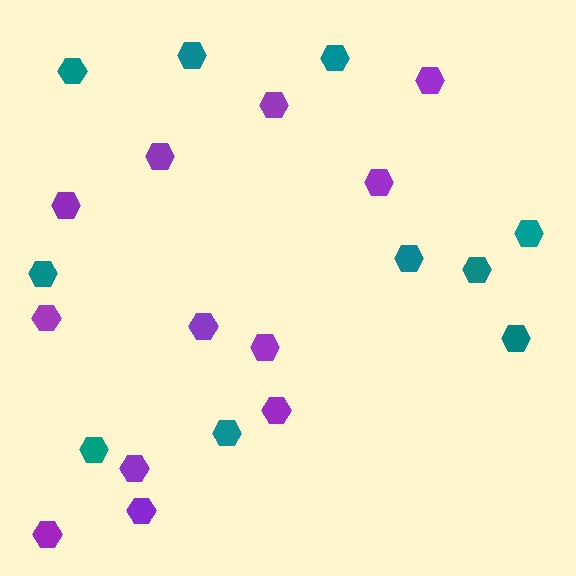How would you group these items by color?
There are 2 groups: one group of purple hexagons (12) and one group of teal hexagons (10).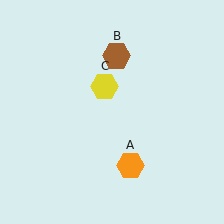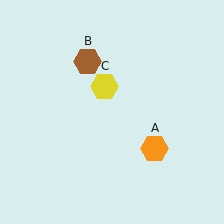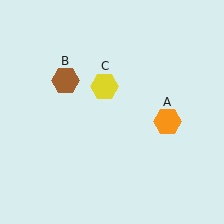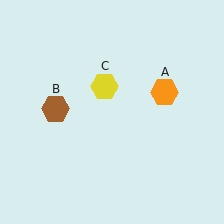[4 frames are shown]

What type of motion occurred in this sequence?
The orange hexagon (object A), brown hexagon (object B) rotated counterclockwise around the center of the scene.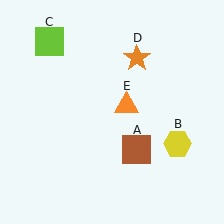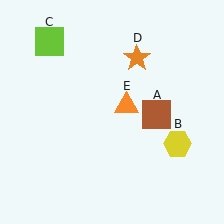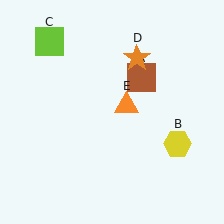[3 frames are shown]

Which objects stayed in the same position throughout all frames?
Yellow hexagon (object B) and lime square (object C) and orange star (object D) and orange triangle (object E) remained stationary.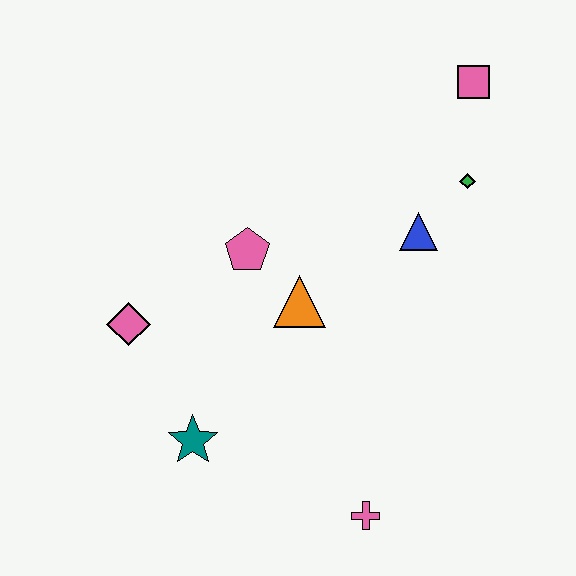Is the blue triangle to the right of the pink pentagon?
Yes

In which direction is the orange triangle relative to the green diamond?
The orange triangle is to the left of the green diamond.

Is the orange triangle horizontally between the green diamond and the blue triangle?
No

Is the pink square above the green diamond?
Yes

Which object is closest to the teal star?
The pink diamond is closest to the teal star.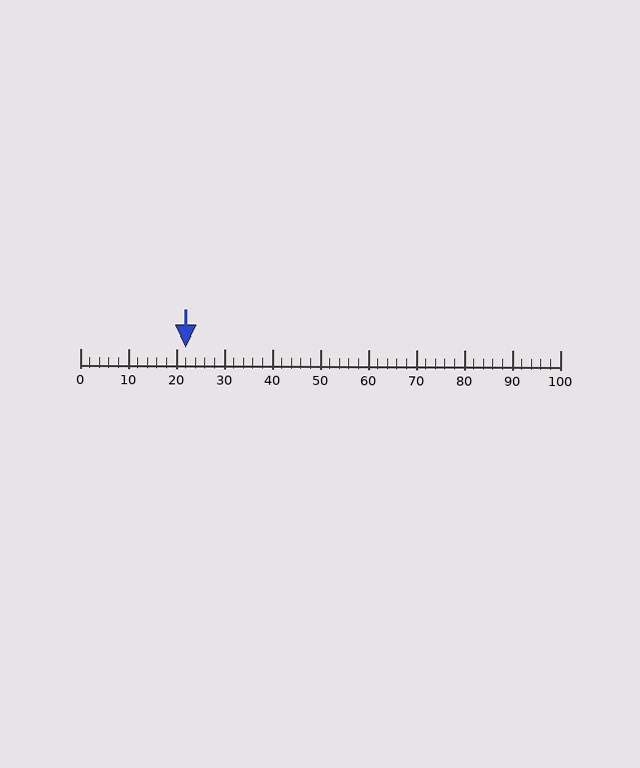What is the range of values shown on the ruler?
The ruler shows values from 0 to 100.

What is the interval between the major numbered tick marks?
The major tick marks are spaced 10 units apart.